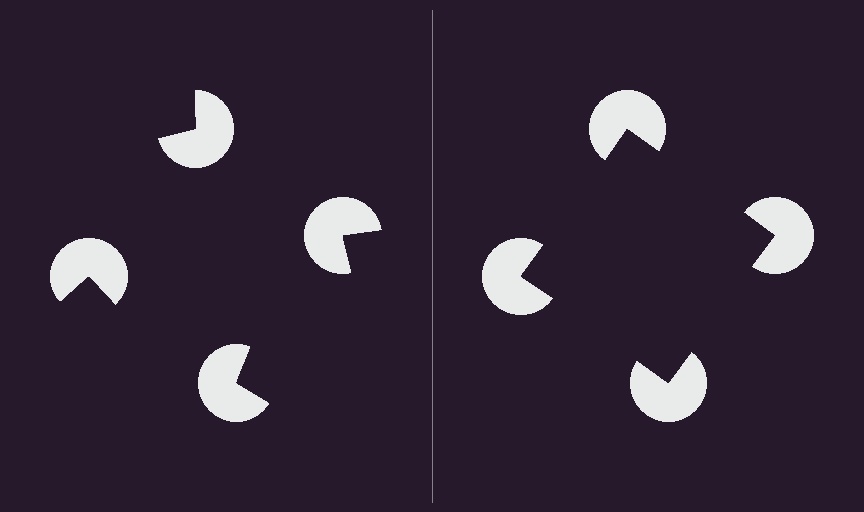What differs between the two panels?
The pac-man discs are positioned identically on both sides; only the wedge orientations differ. On the right they align to a square; on the left they are misaligned.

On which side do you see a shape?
An illusory square appears on the right side. On the left side the wedge cuts are rotated, so no coherent shape forms.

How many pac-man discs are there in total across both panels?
8 — 4 on each side.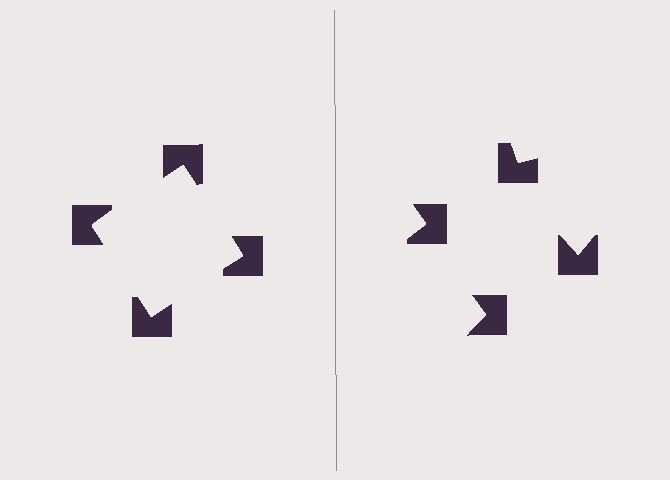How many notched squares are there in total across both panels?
8 — 4 on each side.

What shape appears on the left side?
An illusory square.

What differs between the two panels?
The notched squares are positioned identically on both sides; only the wedge orientations differ. On the left they align to a square; on the right they are misaligned.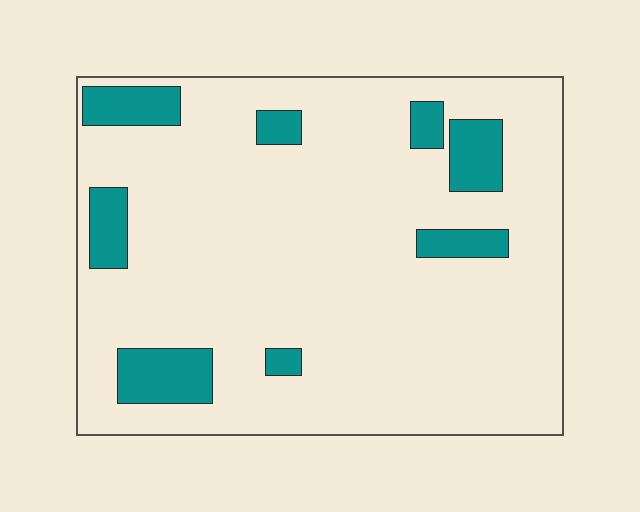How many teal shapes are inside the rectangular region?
8.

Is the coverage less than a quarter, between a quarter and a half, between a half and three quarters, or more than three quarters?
Less than a quarter.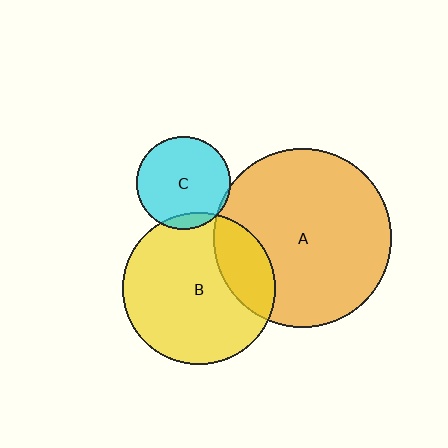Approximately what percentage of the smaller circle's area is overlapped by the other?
Approximately 5%.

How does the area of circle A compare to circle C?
Approximately 3.7 times.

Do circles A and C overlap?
Yes.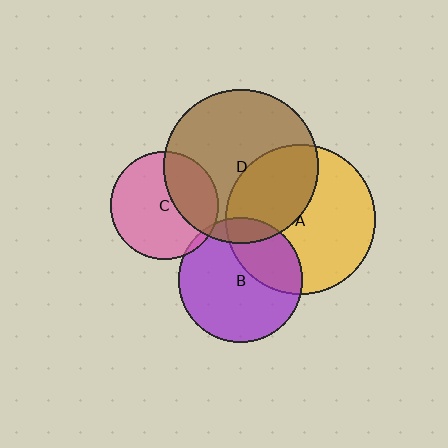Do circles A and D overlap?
Yes.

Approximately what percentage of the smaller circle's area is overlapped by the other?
Approximately 40%.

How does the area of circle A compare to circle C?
Approximately 1.9 times.